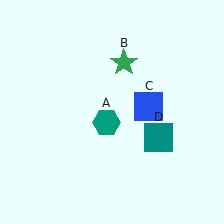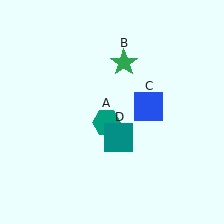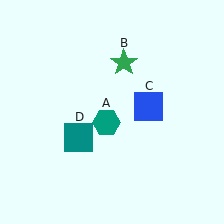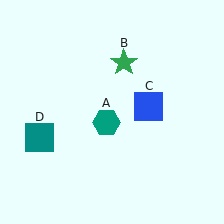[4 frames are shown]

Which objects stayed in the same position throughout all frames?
Teal hexagon (object A) and green star (object B) and blue square (object C) remained stationary.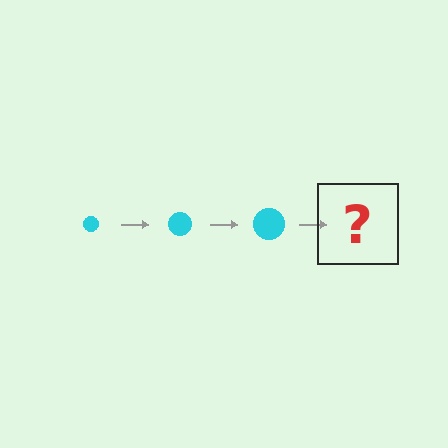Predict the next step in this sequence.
The next step is a cyan circle, larger than the previous one.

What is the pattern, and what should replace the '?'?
The pattern is that the circle gets progressively larger each step. The '?' should be a cyan circle, larger than the previous one.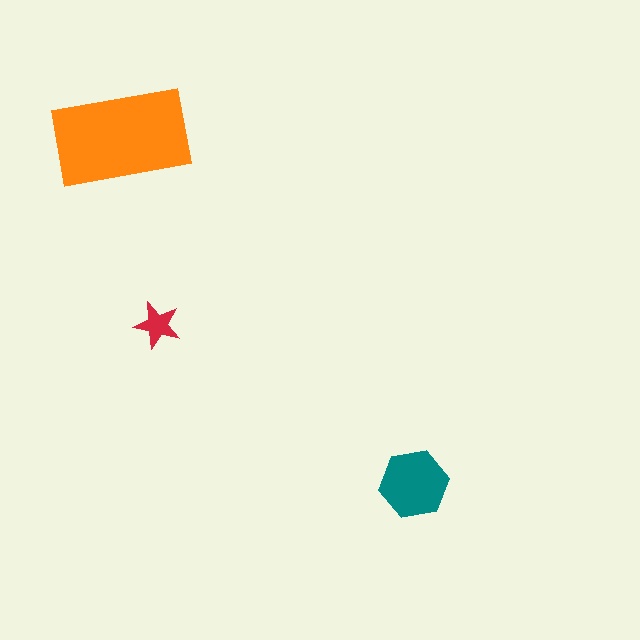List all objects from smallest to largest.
The red star, the teal hexagon, the orange rectangle.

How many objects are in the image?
There are 3 objects in the image.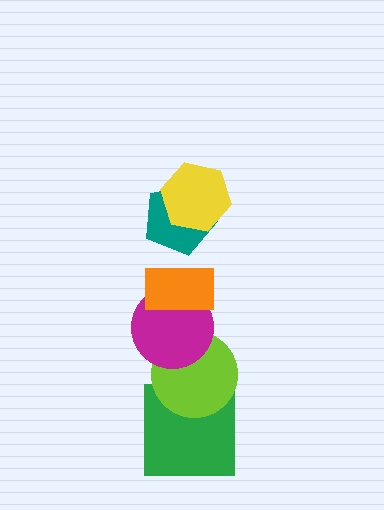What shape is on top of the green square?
The lime circle is on top of the green square.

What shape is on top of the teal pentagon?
The yellow hexagon is on top of the teal pentagon.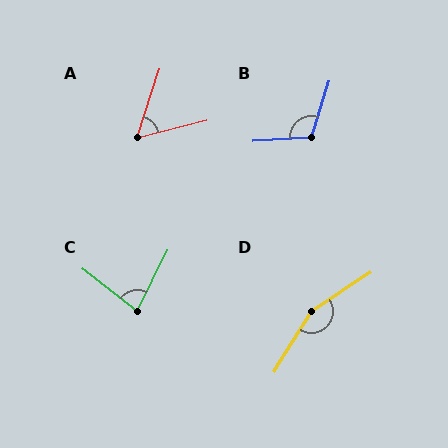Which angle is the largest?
D, at approximately 155 degrees.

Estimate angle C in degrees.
Approximately 78 degrees.